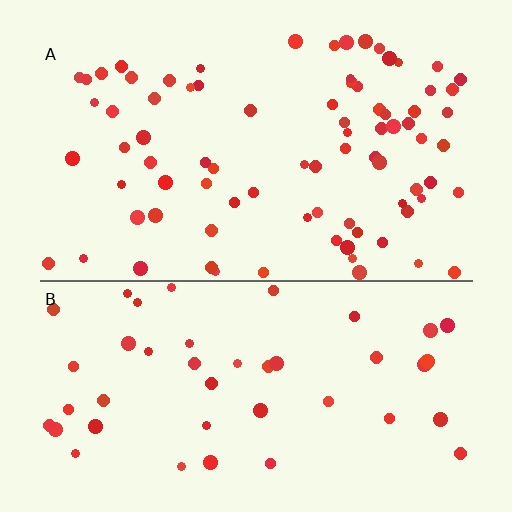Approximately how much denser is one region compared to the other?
Approximately 1.8× — region A over region B.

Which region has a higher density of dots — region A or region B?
A (the top).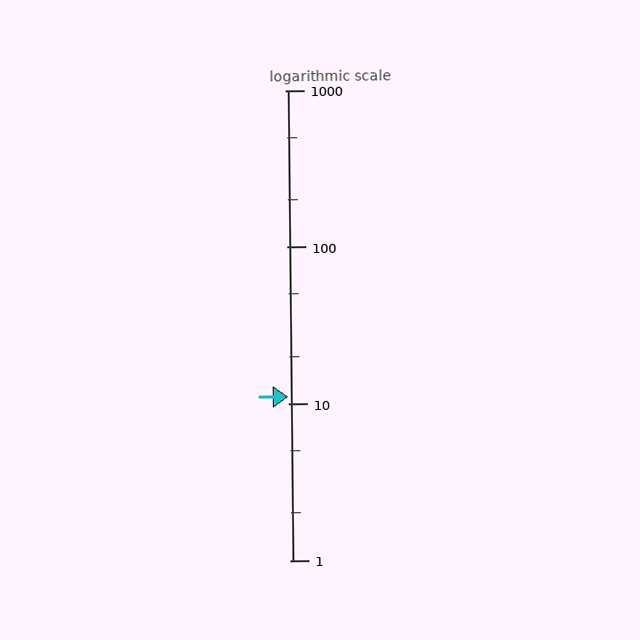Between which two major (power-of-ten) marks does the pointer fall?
The pointer is between 10 and 100.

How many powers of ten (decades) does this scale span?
The scale spans 3 decades, from 1 to 1000.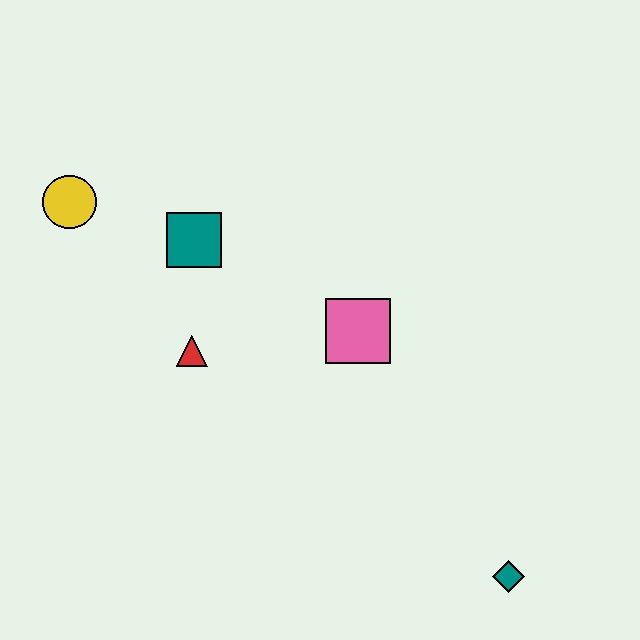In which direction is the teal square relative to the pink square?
The teal square is to the left of the pink square.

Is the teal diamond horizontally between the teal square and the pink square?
No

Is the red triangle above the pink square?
No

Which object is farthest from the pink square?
The yellow circle is farthest from the pink square.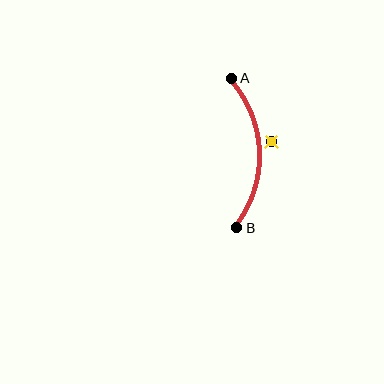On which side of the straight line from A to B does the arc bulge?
The arc bulges to the right of the straight line connecting A and B.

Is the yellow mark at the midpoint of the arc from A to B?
No — the yellow mark does not lie on the arc at all. It sits slightly outside the curve.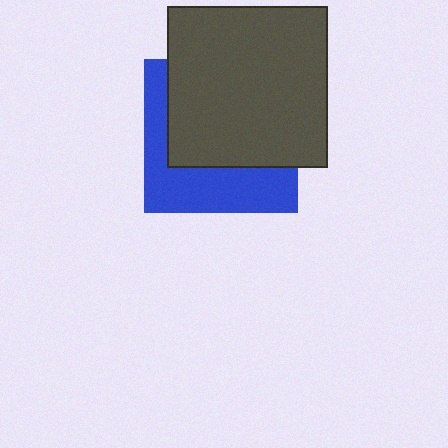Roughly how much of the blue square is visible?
A small part of it is visible (roughly 41%).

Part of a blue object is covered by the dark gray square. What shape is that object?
It is a square.